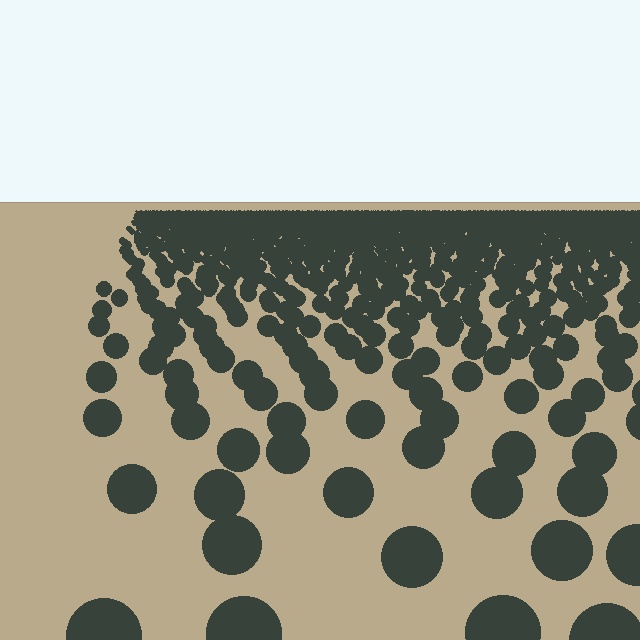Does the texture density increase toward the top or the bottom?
Density increases toward the top.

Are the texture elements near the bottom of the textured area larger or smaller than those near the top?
Larger. Near the bottom, elements are closer to the viewer and appear at a bigger on-screen size.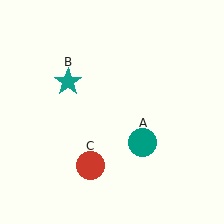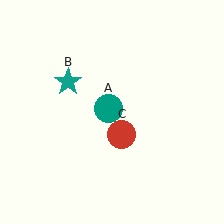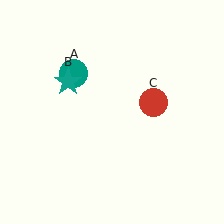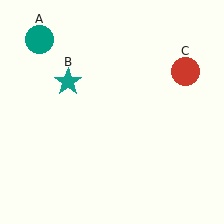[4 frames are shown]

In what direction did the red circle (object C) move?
The red circle (object C) moved up and to the right.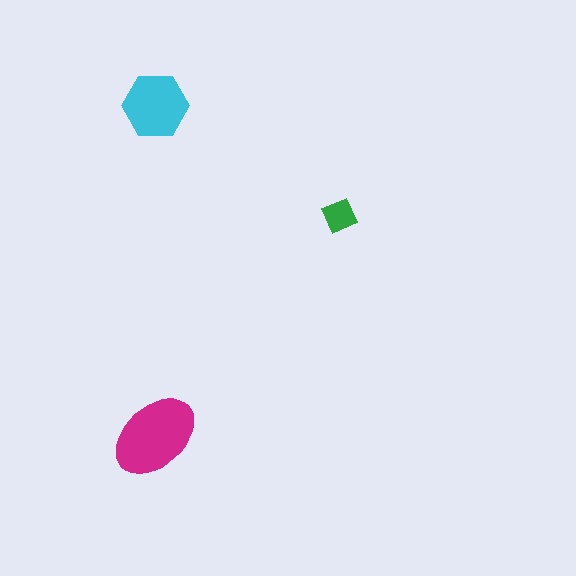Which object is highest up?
The cyan hexagon is topmost.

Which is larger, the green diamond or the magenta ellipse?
The magenta ellipse.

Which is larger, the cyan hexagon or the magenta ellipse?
The magenta ellipse.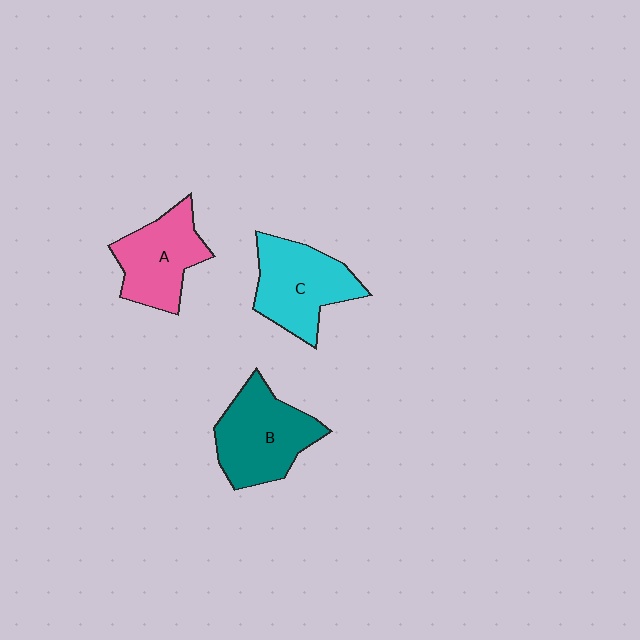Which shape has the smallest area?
Shape A (pink).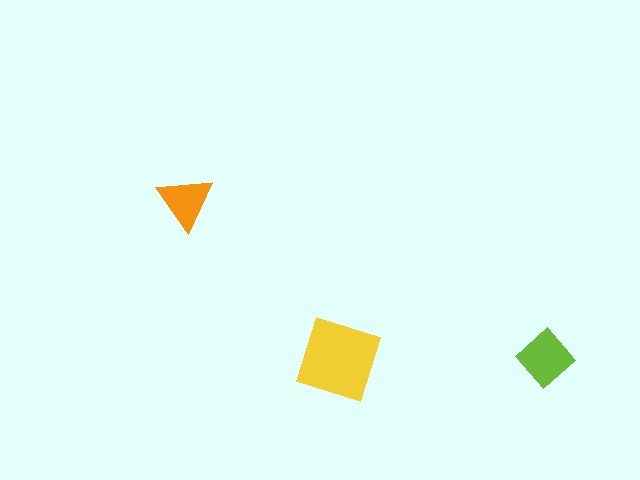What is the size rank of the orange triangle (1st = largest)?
3rd.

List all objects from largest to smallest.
The yellow square, the lime diamond, the orange triangle.